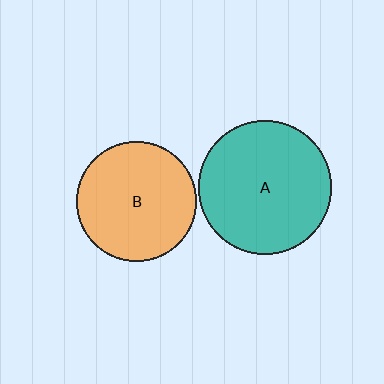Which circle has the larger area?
Circle A (teal).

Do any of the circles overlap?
No, none of the circles overlap.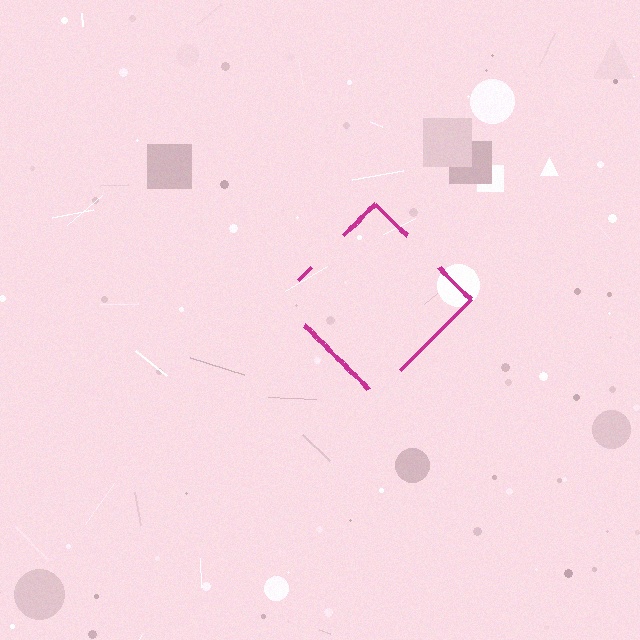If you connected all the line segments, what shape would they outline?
They would outline a diamond.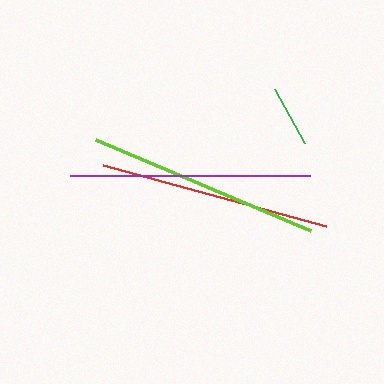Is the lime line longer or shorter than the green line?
The lime line is longer than the green line.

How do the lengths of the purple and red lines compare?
The purple and red lines are approximately the same length.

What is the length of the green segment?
The green segment is approximately 62 pixels long.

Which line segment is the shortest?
The green line is the shortest at approximately 62 pixels.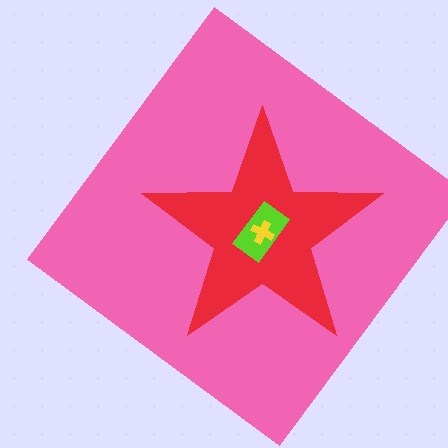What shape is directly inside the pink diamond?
The red star.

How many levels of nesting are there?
4.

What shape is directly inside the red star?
The lime rectangle.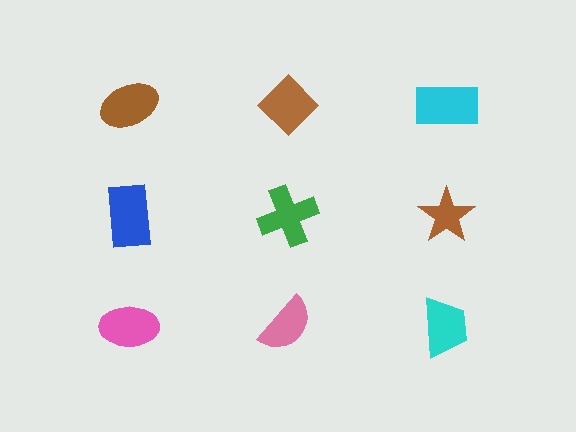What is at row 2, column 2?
A green cross.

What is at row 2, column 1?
A blue rectangle.